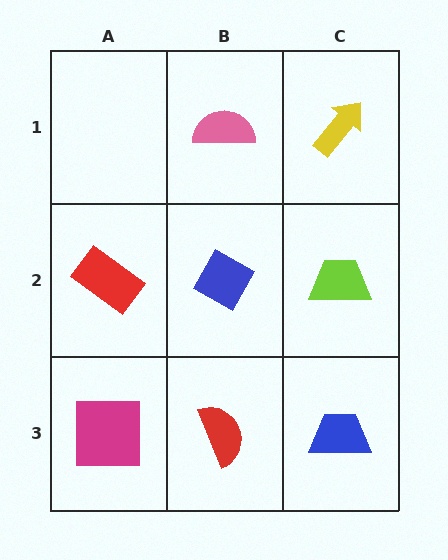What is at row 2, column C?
A lime trapezoid.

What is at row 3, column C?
A blue trapezoid.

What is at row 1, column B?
A pink semicircle.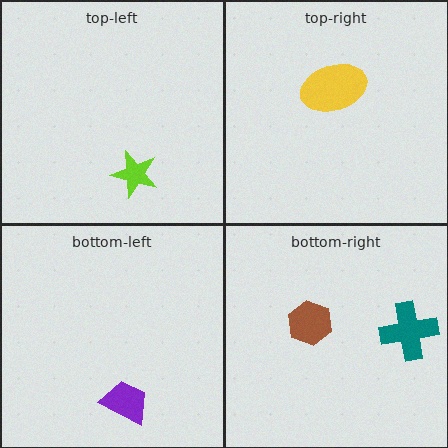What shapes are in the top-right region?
The yellow ellipse.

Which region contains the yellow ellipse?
The top-right region.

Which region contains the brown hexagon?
The bottom-right region.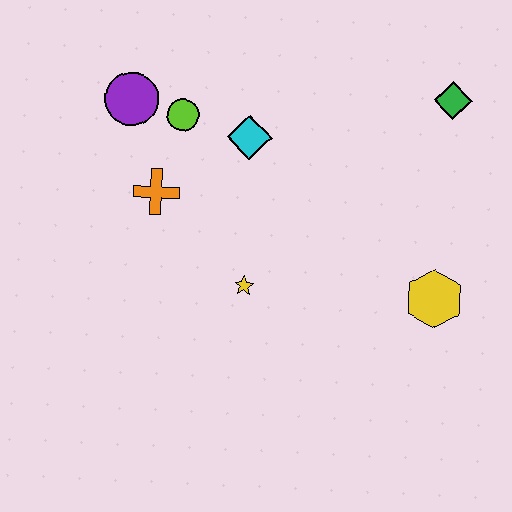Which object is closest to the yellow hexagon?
The yellow star is closest to the yellow hexagon.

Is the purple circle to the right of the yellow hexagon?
No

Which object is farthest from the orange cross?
The green diamond is farthest from the orange cross.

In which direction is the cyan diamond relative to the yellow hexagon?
The cyan diamond is to the left of the yellow hexagon.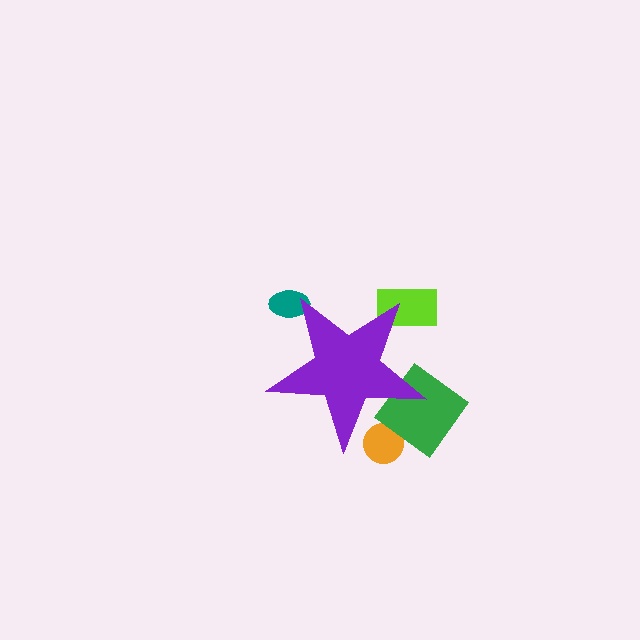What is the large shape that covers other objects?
A purple star.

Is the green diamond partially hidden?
Yes, the green diamond is partially hidden behind the purple star.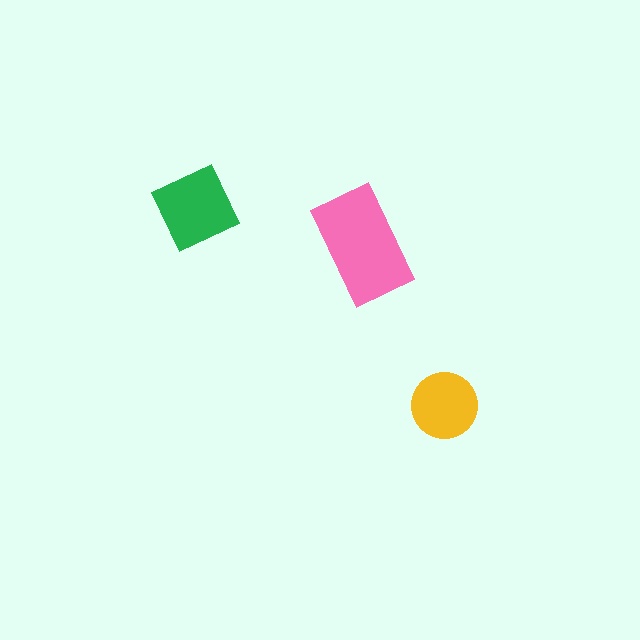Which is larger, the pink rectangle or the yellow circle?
The pink rectangle.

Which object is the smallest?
The yellow circle.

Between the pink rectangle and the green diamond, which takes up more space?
The pink rectangle.